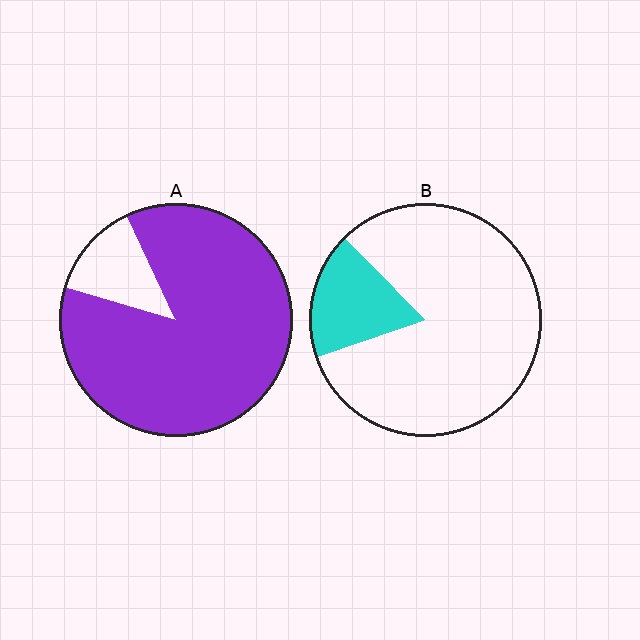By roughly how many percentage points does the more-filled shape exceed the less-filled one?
By roughly 70 percentage points (A over B).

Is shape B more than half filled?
No.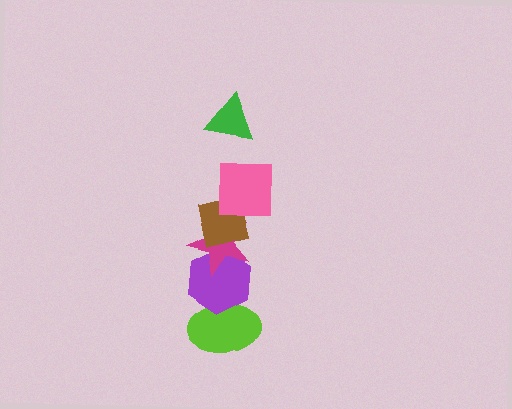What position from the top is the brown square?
The brown square is 3rd from the top.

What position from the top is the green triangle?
The green triangle is 1st from the top.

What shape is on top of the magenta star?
The brown square is on top of the magenta star.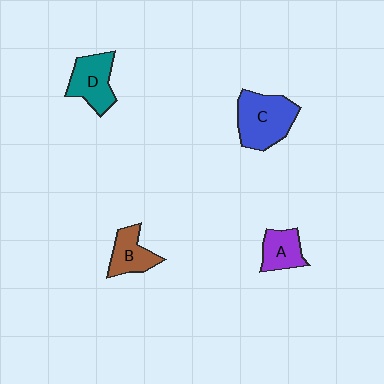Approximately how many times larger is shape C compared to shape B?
Approximately 1.7 times.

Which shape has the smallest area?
Shape A (purple).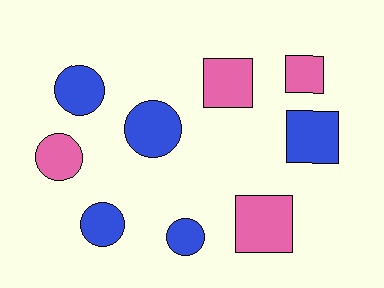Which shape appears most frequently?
Circle, with 5 objects.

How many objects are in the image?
There are 9 objects.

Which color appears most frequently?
Blue, with 5 objects.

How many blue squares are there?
There is 1 blue square.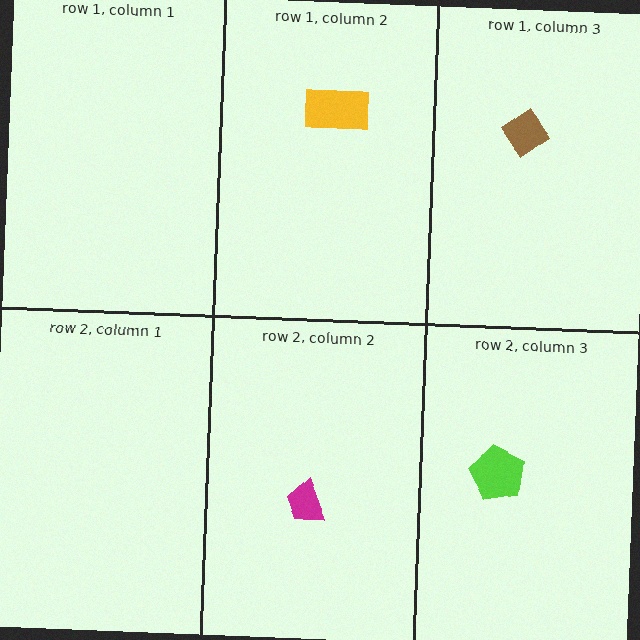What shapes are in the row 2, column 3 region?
The lime pentagon.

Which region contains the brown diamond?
The row 1, column 3 region.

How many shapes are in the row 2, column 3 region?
1.